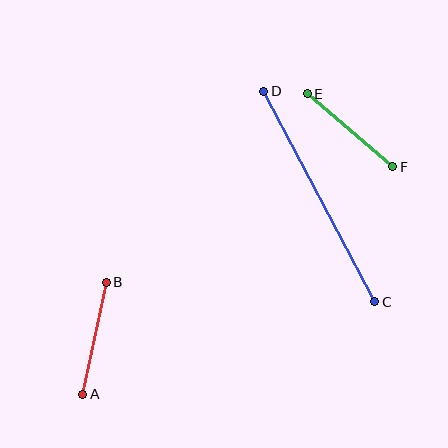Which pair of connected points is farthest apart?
Points C and D are farthest apart.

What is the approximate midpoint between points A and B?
The midpoint is at approximately (95, 338) pixels.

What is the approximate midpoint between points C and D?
The midpoint is at approximately (319, 196) pixels.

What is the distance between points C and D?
The distance is approximately 238 pixels.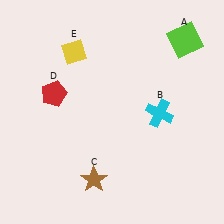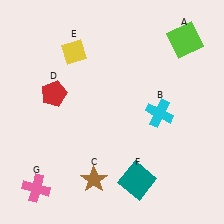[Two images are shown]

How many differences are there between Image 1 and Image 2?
There are 2 differences between the two images.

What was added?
A teal square (F), a pink cross (G) were added in Image 2.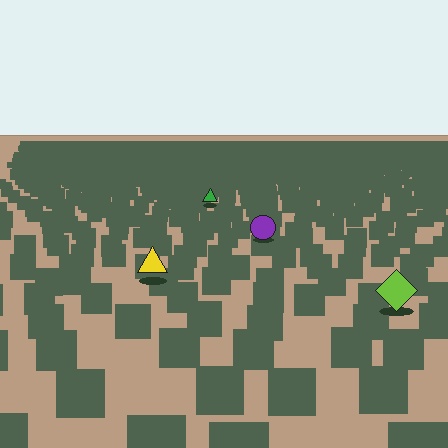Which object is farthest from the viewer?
The green triangle is farthest from the viewer. It appears smaller and the ground texture around it is denser.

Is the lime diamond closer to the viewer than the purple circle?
Yes. The lime diamond is closer — you can tell from the texture gradient: the ground texture is coarser near it.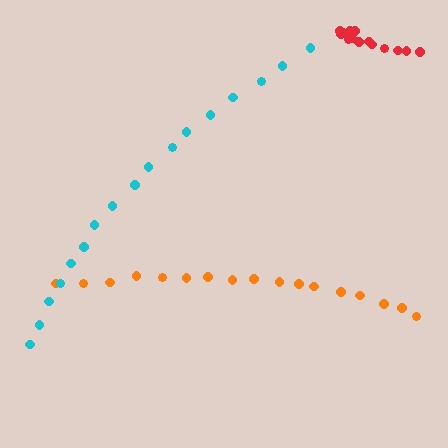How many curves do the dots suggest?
There are 3 distinct paths.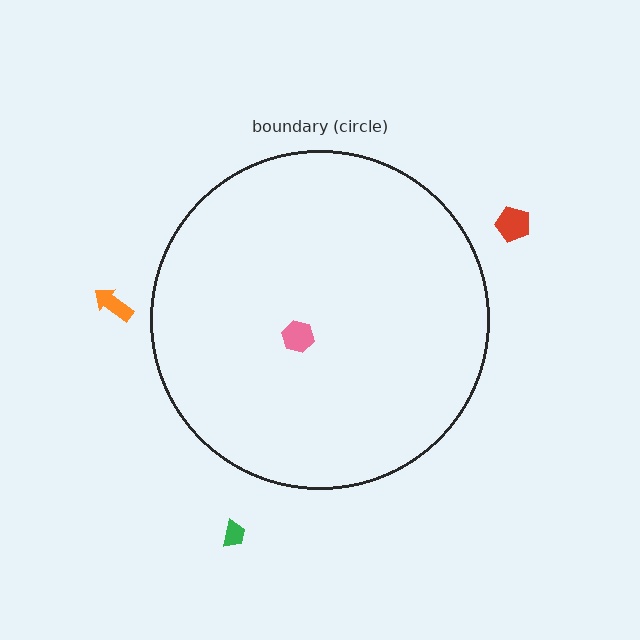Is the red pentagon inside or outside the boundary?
Outside.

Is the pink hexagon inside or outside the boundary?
Inside.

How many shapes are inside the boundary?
1 inside, 3 outside.